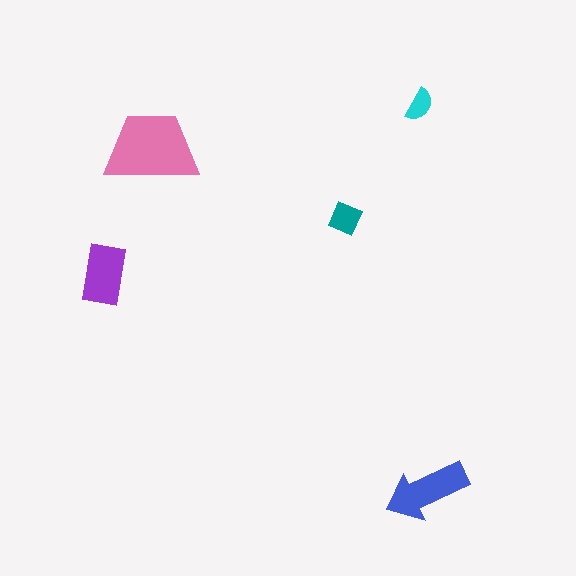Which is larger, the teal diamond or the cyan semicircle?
The teal diamond.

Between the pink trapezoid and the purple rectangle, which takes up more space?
The pink trapezoid.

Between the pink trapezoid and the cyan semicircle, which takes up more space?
The pink trapezoid.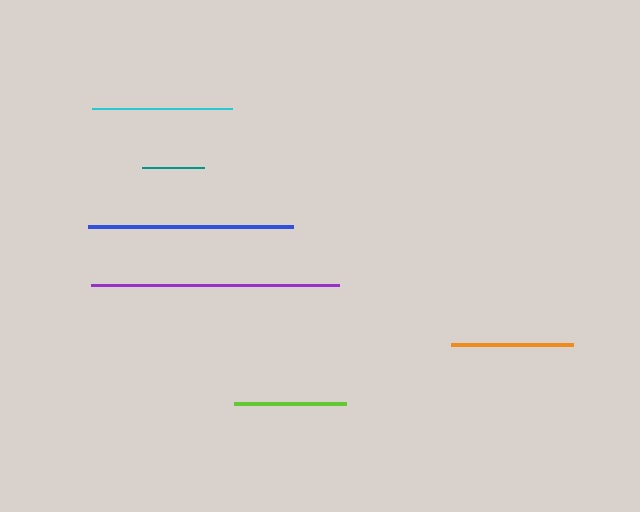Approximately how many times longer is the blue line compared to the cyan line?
The blue line is approximately 1.5 times the length of the cyan line.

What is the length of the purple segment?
The purple segment is approximately 248 pixels long.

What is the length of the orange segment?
The orange segment is approximately 121 pixels long.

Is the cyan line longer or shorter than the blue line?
The blue line is longer than the cyan line.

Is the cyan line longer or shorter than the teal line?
The cyan line is longer than the teal line.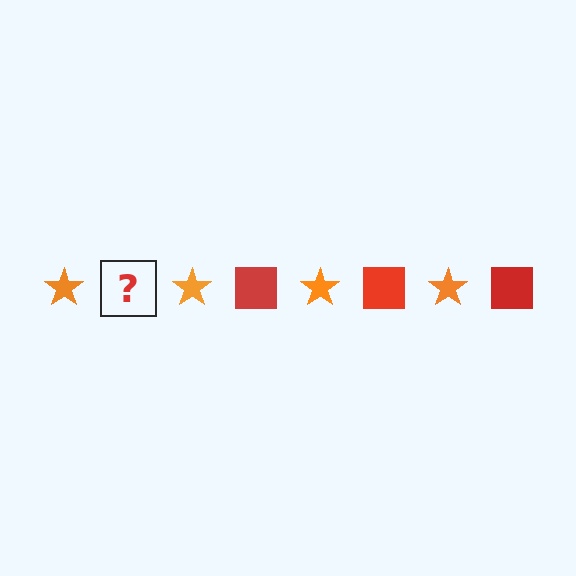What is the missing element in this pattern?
The missing element is a red square.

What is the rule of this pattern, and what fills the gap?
The rule is that the pattern alternates between orange star and red square. The gap should be filled with a red square.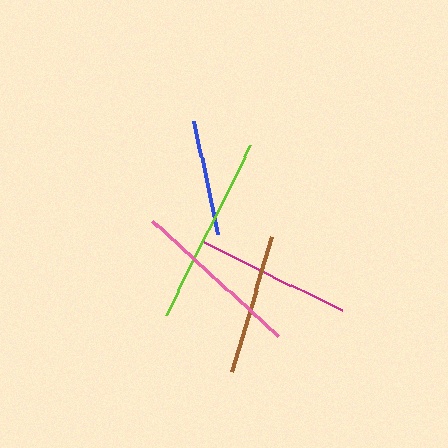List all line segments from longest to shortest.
From longest to shortest: lime, pink, magenta, brown, blue.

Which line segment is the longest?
The lime line is the longest at approximately 190 pixels.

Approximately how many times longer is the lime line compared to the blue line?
The lime line is approximately 1.6 times the length of the blue line.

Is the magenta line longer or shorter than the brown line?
The magenta line is longer than the brown line.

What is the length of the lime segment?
The lime segment is approximately 190 pixels long.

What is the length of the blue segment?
The blue segment is approximately 116 pixels long.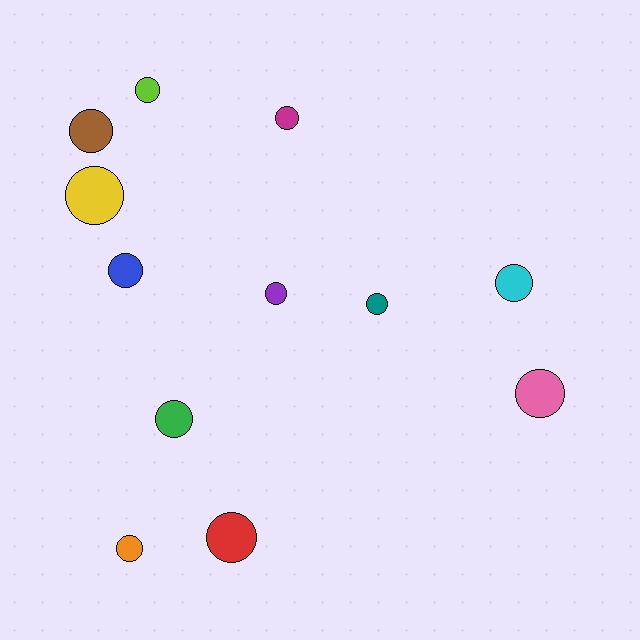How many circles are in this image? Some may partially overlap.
There are 12 circles.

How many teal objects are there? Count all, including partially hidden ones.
There is 1 teal object.